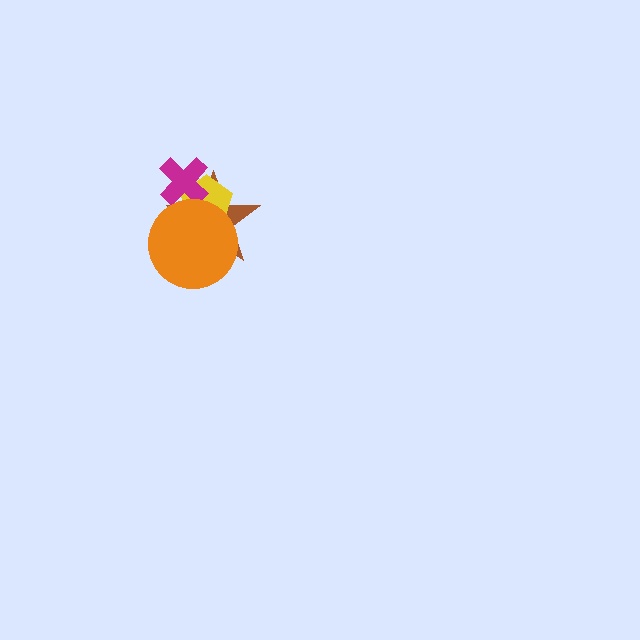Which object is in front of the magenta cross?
The orange circle is in front of the magenta cross.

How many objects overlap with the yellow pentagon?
3 objects overlap with the yellow pentagon.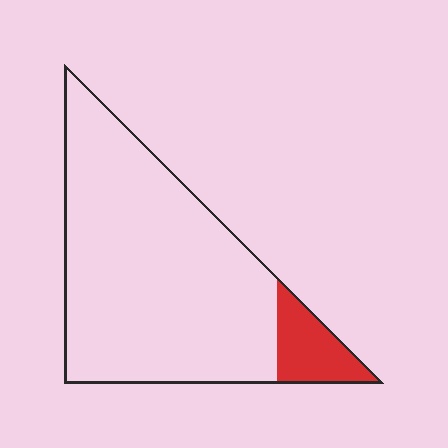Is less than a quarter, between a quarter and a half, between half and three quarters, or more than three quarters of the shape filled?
Less than a quarter.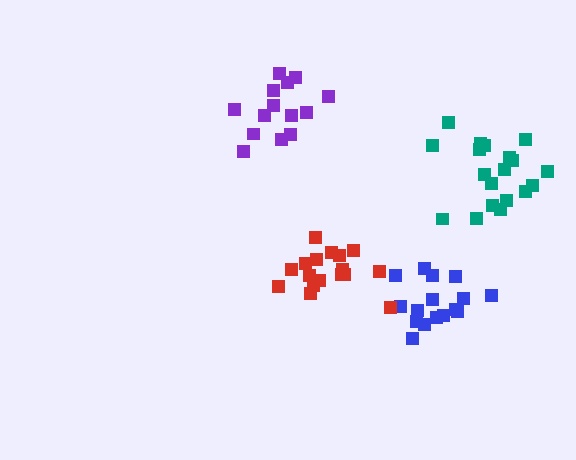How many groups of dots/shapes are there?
There are 4 groups.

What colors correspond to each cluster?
The clusters are colored: teal, blue, purple, red.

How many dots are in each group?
Group 1: 19 dots, Group 2: 16 dots, Group 3: 14 dots, Group 4: 17 dots (66 total).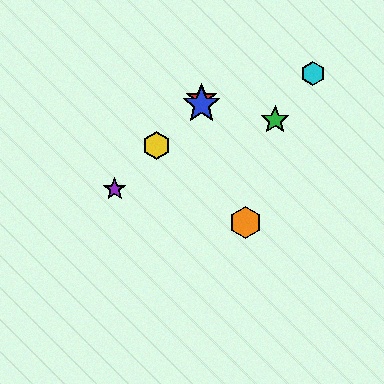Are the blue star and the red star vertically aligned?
Yes, both are at x≈202.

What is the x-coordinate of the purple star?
The purple star is at x≈115.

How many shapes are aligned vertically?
2 shapes (the red star, the blue star) are aligned vertically.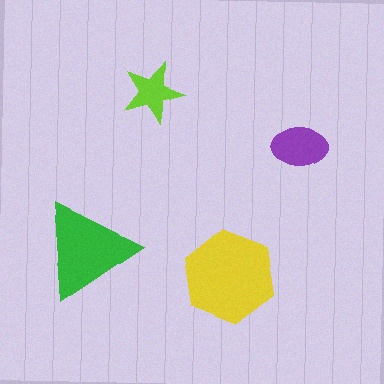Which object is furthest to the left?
The green triangle is leftmost.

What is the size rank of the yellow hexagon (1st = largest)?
1st.